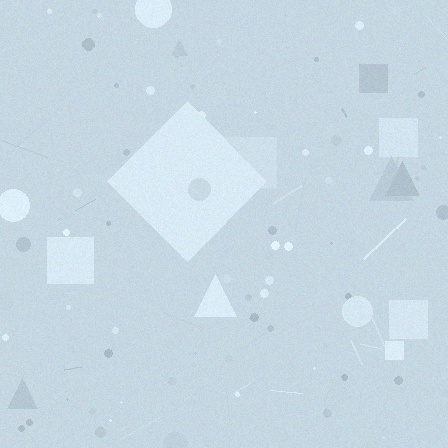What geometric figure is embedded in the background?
A diamond is embedded in the background.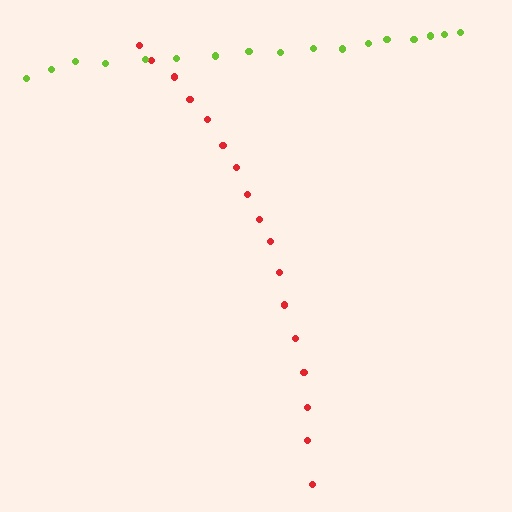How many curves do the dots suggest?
There are 2 distinct paths.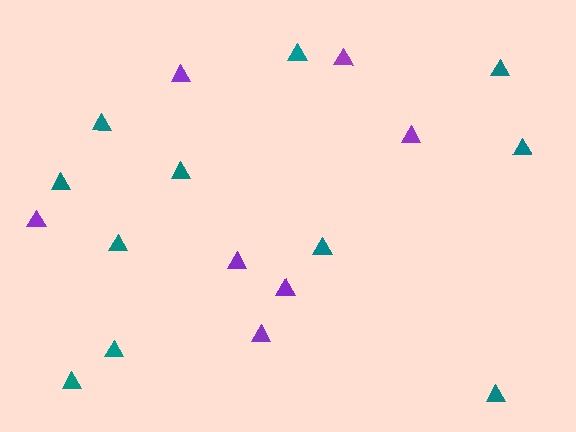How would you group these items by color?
There are 2 groups: one group of purple triangles (7) and one group of teal triangles (11).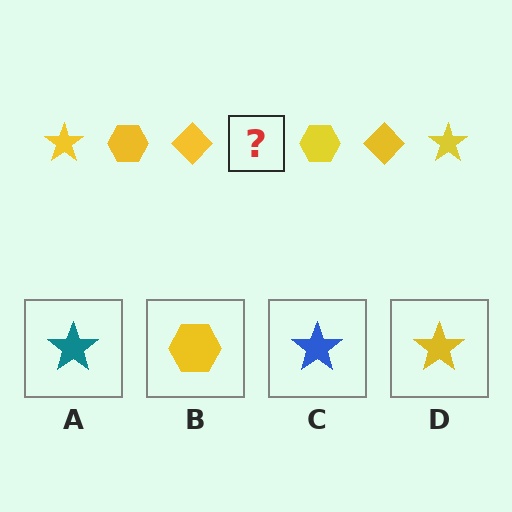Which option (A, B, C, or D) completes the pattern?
D.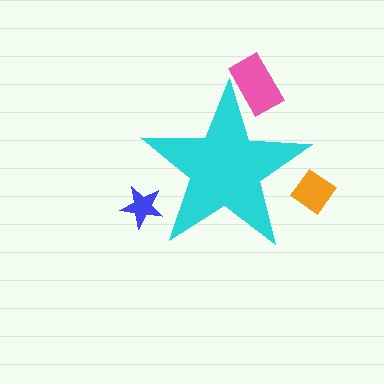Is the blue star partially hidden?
Yes, the blue star is partially hidden behind the cyan star.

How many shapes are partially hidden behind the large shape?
3 shapes are partially hidden.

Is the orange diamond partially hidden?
Yes, the orange diamond is partially hidden behind the cyan star.